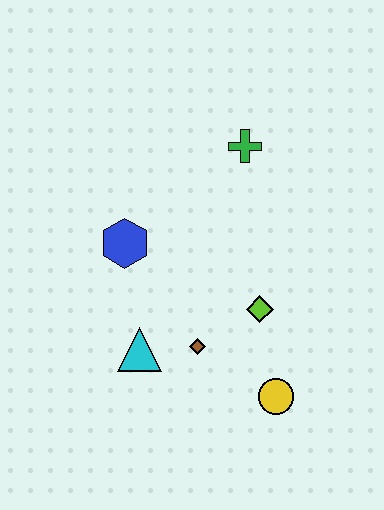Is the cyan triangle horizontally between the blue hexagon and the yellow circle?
Yes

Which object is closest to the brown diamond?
The cyan triangle is closest to the brown diamond.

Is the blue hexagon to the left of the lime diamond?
Yes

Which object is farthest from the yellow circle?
The green cross is farthest from the yellow circle.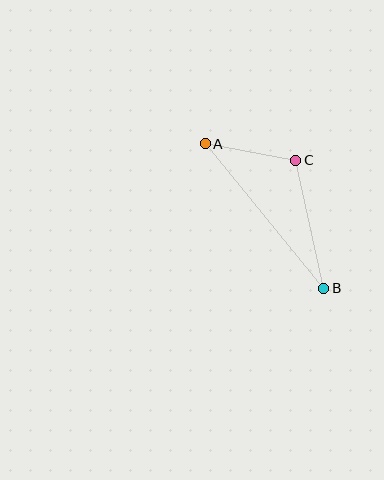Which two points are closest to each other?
Points A and C are closest to each other.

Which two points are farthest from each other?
Points A and B are farthest from each other.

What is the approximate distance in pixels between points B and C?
The distance between B and C is approximately 131 pixels.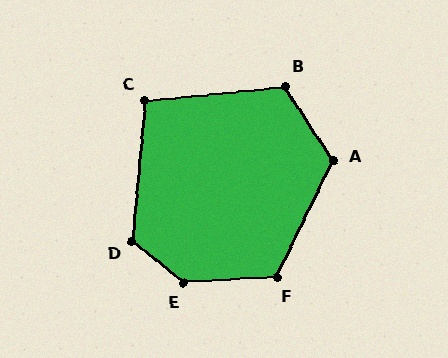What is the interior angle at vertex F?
Approximately 119 degrees (obtuse).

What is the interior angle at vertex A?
Approximately 121 degrees (obtuse).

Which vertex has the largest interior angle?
E, at approximately 138 degrees.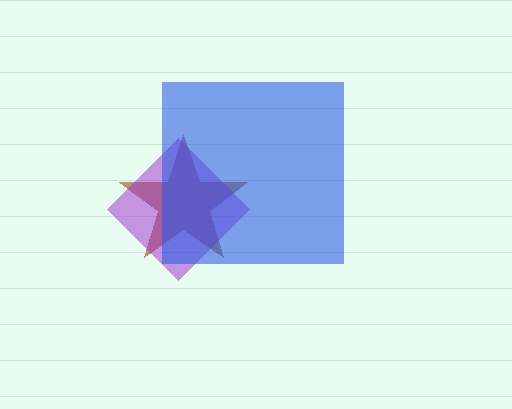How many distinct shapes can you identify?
There are 3 distinct shapes: a brown star, a purple diamond, a blue square.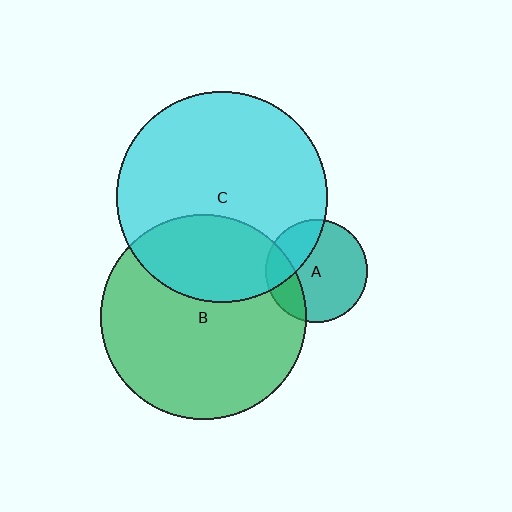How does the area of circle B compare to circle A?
Approximately 4.0 times.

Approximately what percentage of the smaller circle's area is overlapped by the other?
Approximately 25%.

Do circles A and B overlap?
Yes.